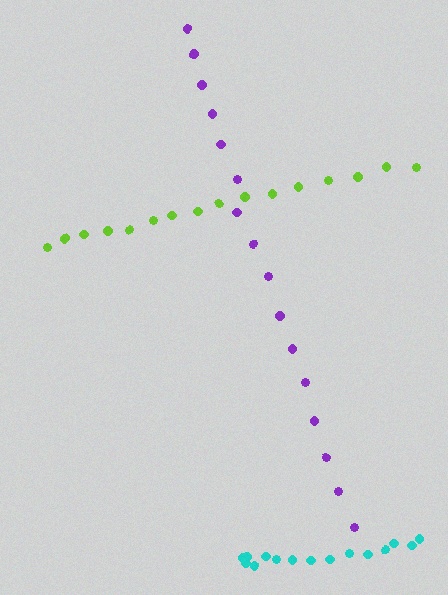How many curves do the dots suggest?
There are 3 distinct paths.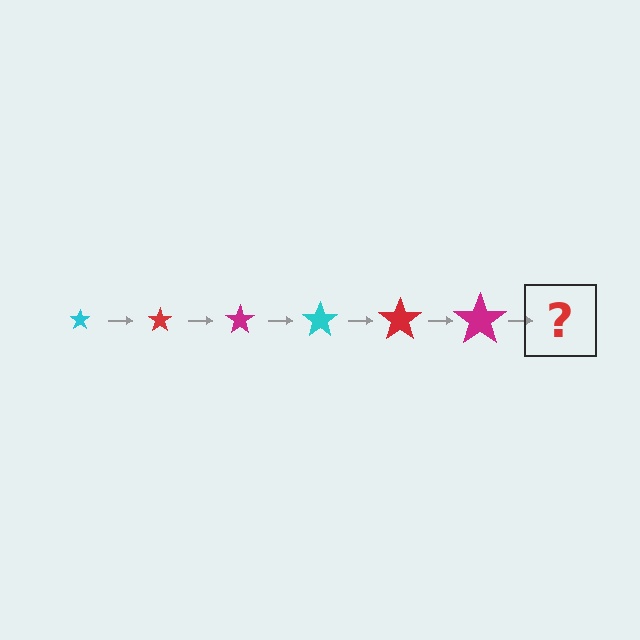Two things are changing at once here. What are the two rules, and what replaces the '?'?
The two rules are that the star grows larger each step and the color cycles through cyan, red, and magenta. The '?' should be a cyan star, larger than the previous one.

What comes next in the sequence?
The next element should be a cyan star, larger than the previous one.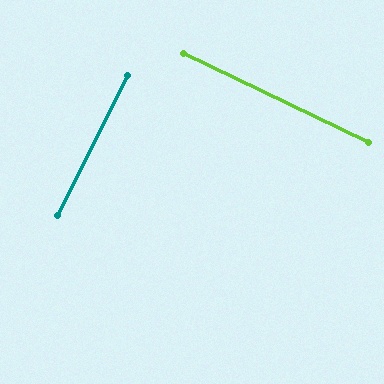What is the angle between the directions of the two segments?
Approximately 89 degrees.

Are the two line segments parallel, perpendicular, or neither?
Perpendicular — they meet at approximately 89°.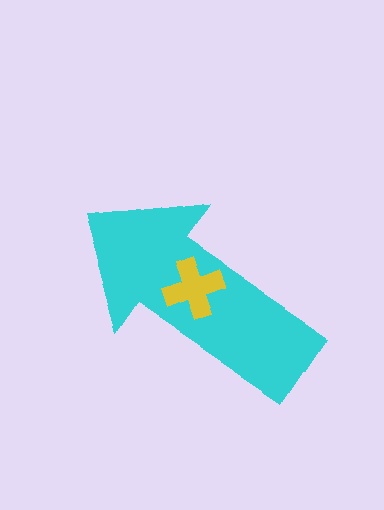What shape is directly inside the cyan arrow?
The yellow cross.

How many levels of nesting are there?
2.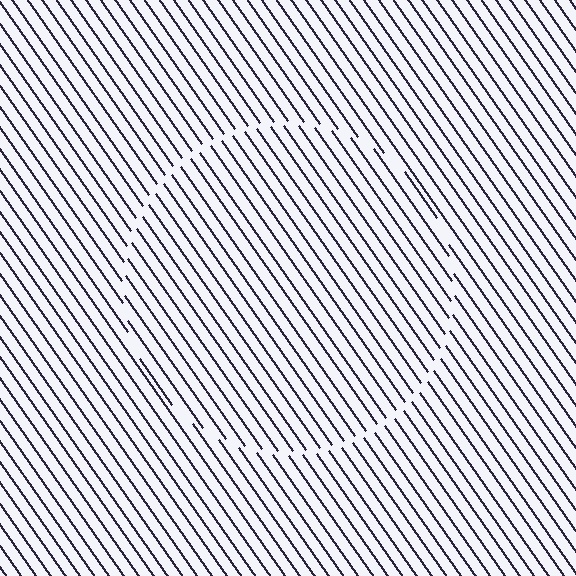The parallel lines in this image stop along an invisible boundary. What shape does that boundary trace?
An illusory circle. The interior of the shape contains the same grating, shifted by half a period — the contour is defined by the phase discontinuity where line-ends from the inner and outer gratings abut.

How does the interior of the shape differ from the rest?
The interior of the shape contains the same grating, shifted by half a period — the contour is defined by the phase discontinuity where line-ends from the inner and outer gratings abut.